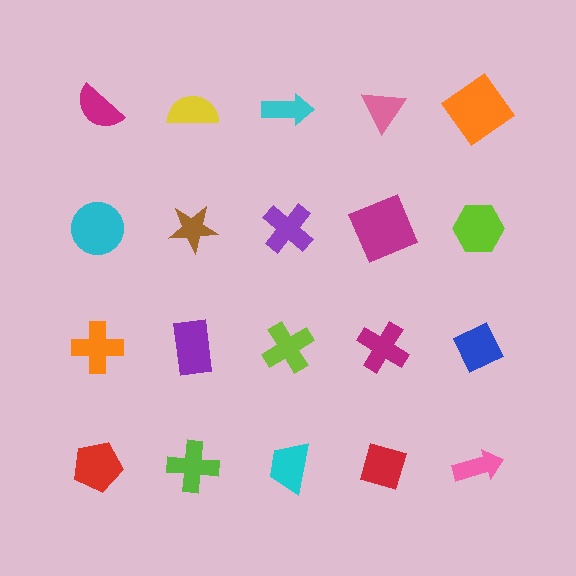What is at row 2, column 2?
A brown star.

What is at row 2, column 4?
A magenta square.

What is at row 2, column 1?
A cyan circle.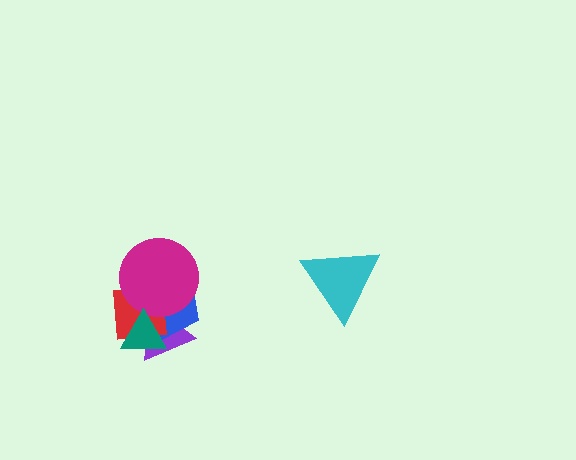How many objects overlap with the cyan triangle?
0 objects overlap with the cyan triangle.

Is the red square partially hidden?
Yes, it is partially covered by another shape.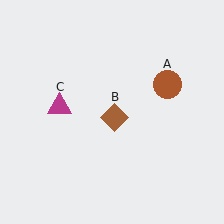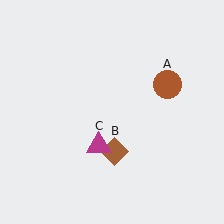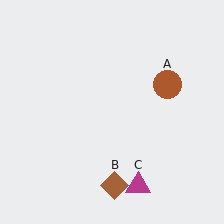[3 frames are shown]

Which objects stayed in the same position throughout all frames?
Brown circle (object A) remained stationary.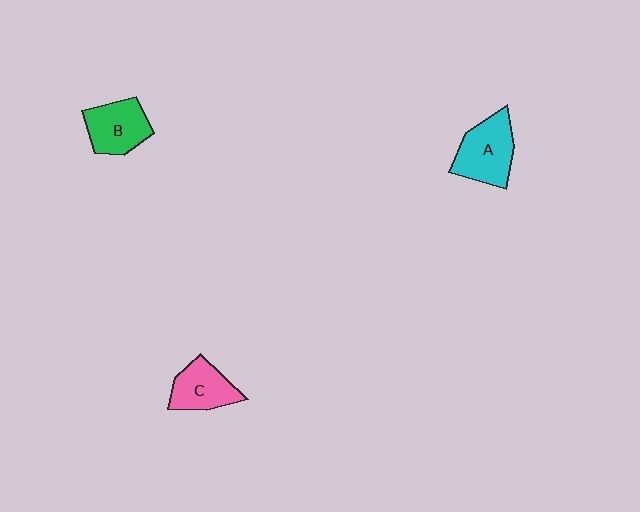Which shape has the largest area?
Shape A (cyan).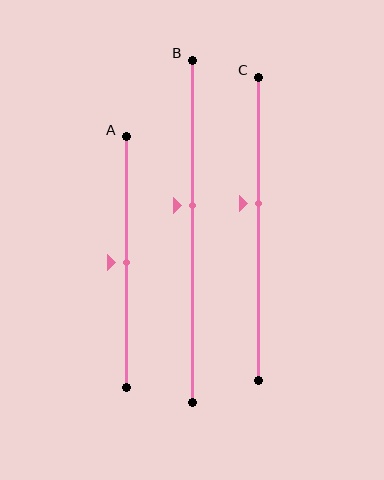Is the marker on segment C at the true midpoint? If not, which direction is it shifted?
No, the marker on segment C is shifted upward by about 8% of the segment length.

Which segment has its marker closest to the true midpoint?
Segment A has its marker closest to the true midpoint.